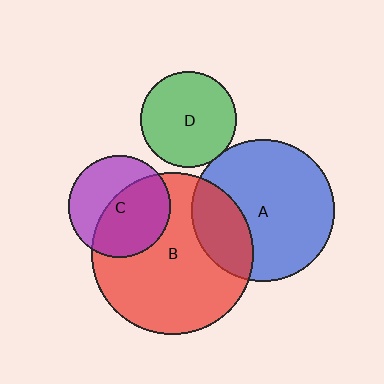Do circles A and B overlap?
Yes.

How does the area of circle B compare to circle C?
Approximately 2.5 times.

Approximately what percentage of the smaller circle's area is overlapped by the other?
Approximately 25%.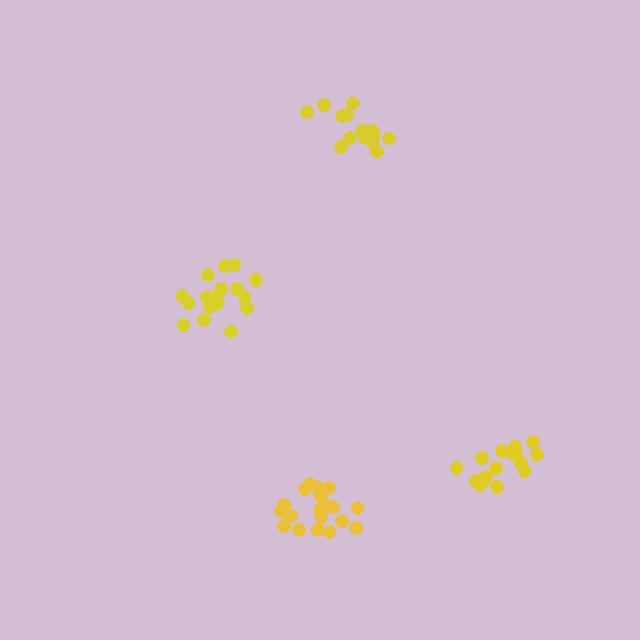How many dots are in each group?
Group 1: 20 dots, Group 2: 18 dots, Group 3: 21 dots, Group 4: 15 dots (74 total).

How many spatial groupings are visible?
There are 4 spatial groupings.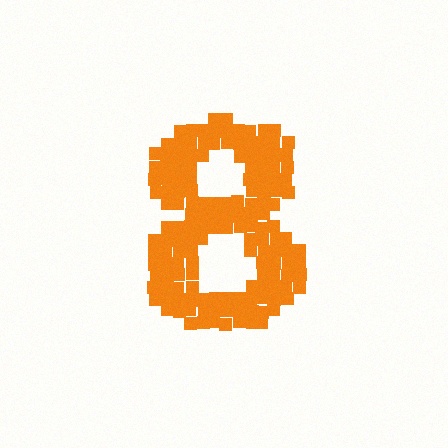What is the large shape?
The large shape is the digit 8.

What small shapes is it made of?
It is made of small squares.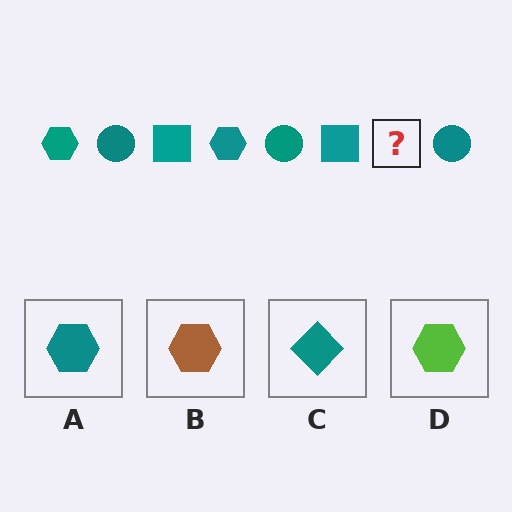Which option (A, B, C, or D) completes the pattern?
A.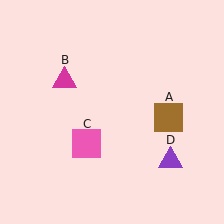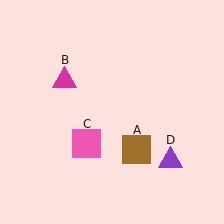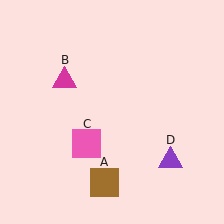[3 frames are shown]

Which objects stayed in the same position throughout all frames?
Magenta triangle (object B) and pink square (object C) and purple triangle (object D) remained stationary.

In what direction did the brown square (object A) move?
The brown square (object A) moved down and to the left.